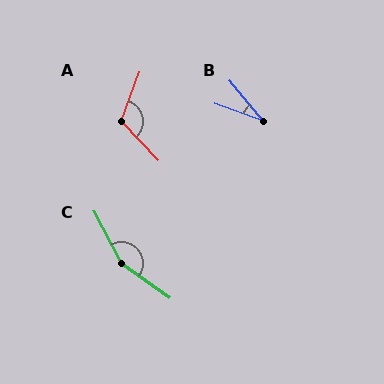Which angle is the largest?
C, at approximately 153 degrees.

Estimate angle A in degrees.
Approximately 115 degrees.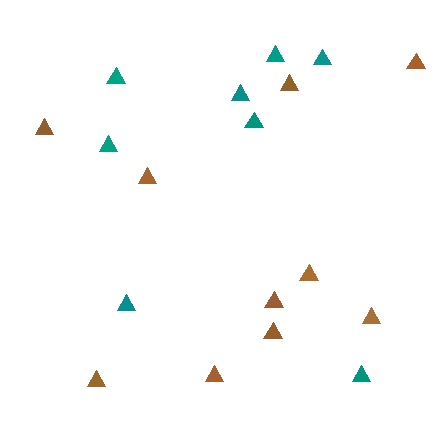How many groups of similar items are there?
There are 2 groups: one group of brown triangles (10) and one group of teal triangles (8).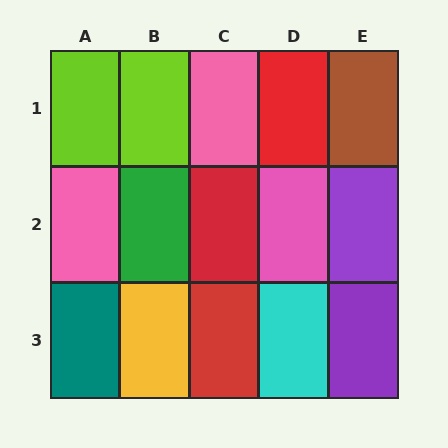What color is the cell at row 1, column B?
Lime.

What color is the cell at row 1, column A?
Lime.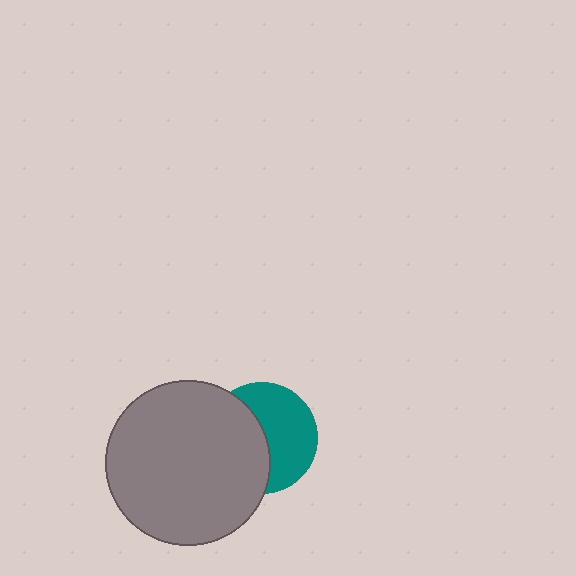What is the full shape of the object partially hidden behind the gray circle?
The partially hidden object is a teal circle.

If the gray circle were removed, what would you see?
You would see the complete teal circle.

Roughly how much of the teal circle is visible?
About half of it is visible (roughly 52%).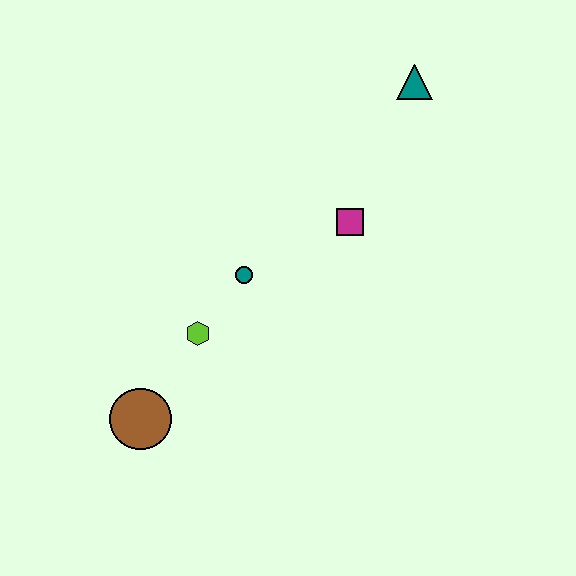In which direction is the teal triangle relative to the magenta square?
The teal triangle is above the magenta square.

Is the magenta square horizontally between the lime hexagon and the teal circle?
No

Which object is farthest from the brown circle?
The teal triangle is farthest from the brown circle.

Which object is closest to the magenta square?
The teal circle is closest to the magenta square.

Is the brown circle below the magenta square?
Yes